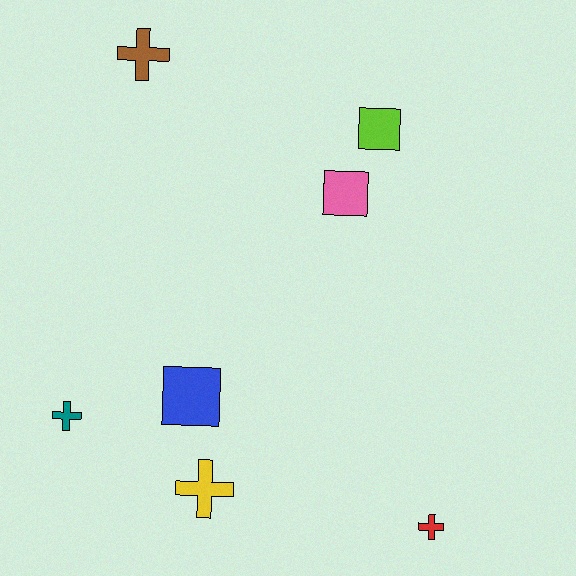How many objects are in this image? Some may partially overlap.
There are 7 objects.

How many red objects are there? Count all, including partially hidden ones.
There is 1 red object.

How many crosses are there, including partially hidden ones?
There are 4 crosses.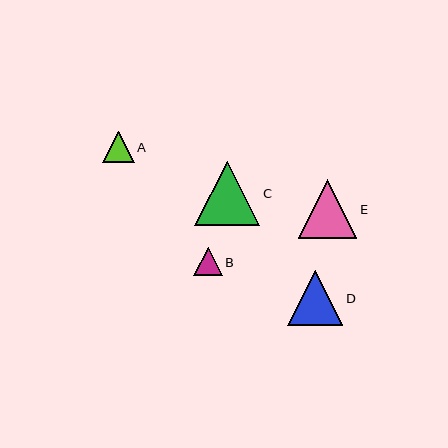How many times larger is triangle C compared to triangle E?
Triangle C is approximately 1.1 times the size of triangle E.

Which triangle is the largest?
Triangle C is the largest with a size of approximately 65 pixels.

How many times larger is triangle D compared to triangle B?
Triangle D is approximately 1.9 times the size of triangle B.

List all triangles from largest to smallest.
From largest to smallest: C, E, D, A, B.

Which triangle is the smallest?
Triangle B is the smallest with a size of approximately 29 pixels.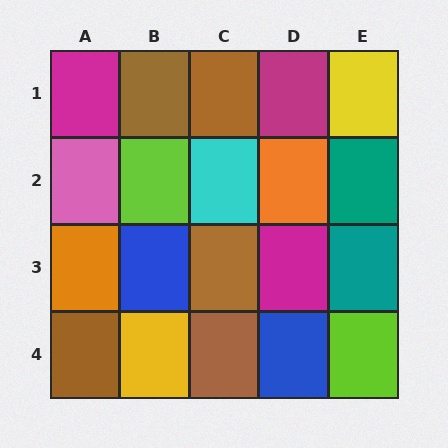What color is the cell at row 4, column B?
Yellow.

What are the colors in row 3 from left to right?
Orange, blue, brown, magenta, teal.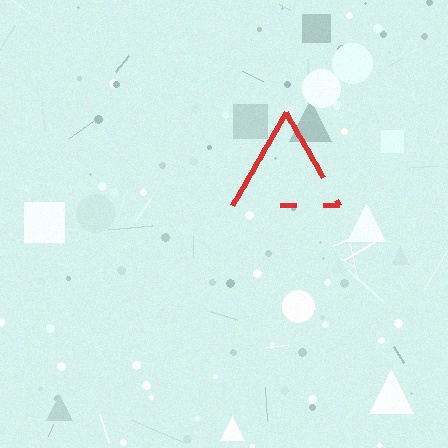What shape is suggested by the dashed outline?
The dashed outline suggests a triangle.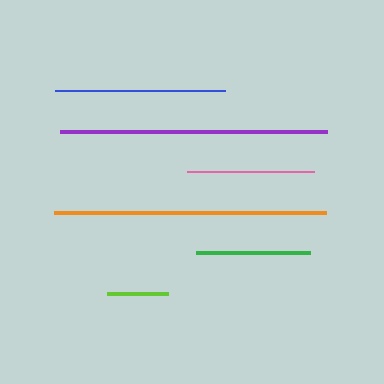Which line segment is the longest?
The orange line is the longest at approximately 272 pixels.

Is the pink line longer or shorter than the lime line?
The pink line is longer than the lime line.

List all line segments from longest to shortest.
From longest to shortest: orange, purple, blue, pink, green, lime.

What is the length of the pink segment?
The pink segment is approximately 126 pixels long.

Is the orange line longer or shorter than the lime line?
The orange line is longer than the lime line.